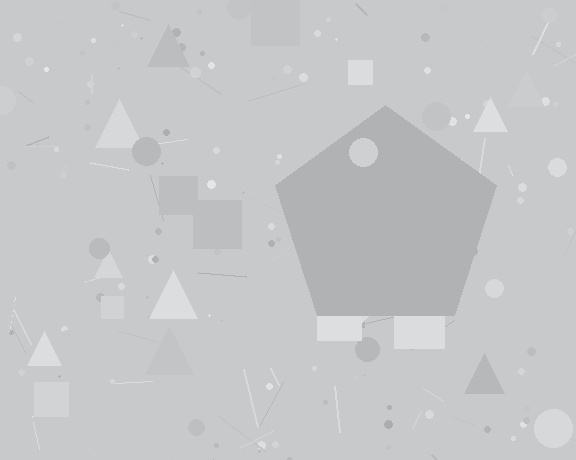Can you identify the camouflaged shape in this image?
The camouflaged shape is a pentagon.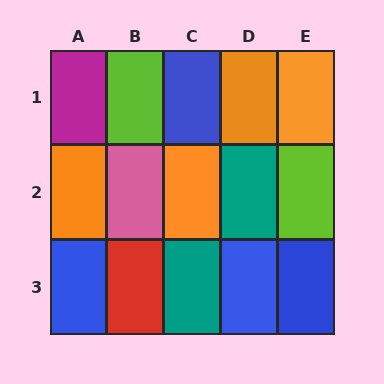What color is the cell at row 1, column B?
Lime.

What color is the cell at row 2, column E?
Lime.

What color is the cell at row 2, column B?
Pink.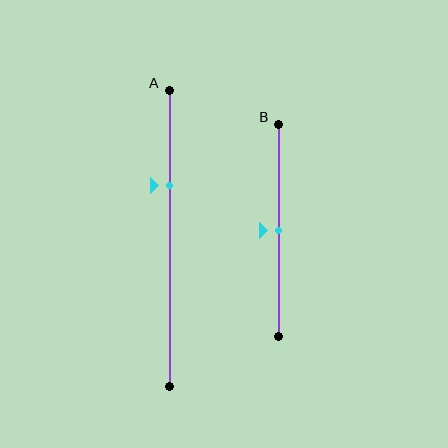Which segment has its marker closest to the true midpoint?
Segment B has its marker closest to the true midpoint.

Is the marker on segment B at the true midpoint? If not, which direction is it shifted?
Yes, the marker on segment B is at the true midpoint.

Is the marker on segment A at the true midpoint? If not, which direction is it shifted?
No, the marker on segment A is shifted upward by about 18% of the segment length.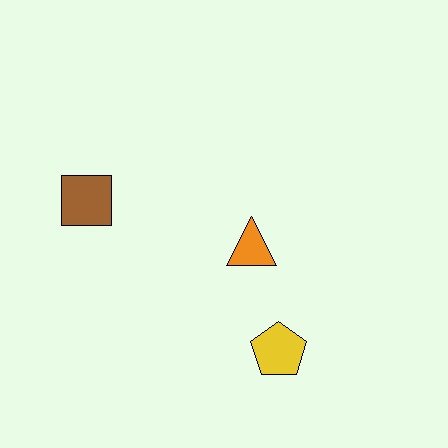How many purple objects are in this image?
There are no purple objects.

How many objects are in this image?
There are 3 objects.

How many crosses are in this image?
There are no crosses.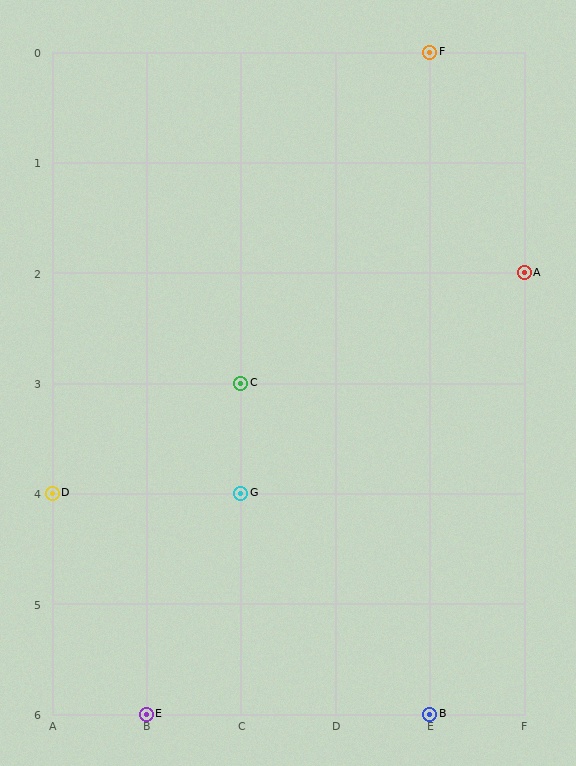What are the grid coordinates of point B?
Point B is at grid coordinates (E, 6).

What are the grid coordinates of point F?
Point F is at grid coordinates (E, 0).